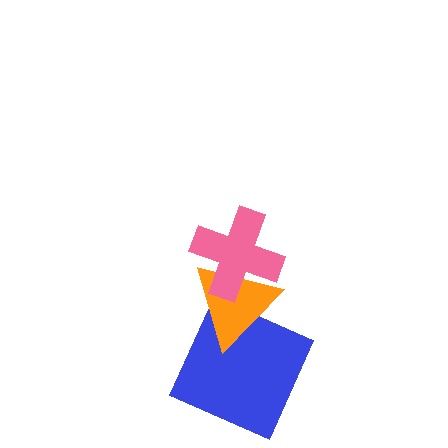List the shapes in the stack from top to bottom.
From top to bottom: the pink cross, the orange triangle, the blue square.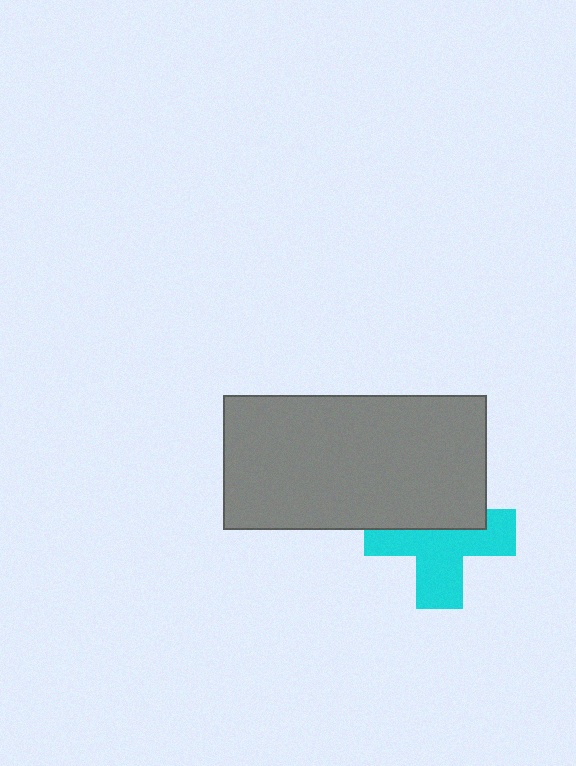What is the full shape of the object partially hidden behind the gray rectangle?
The partially hidden object is a cyan cross.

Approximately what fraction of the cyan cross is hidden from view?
Roughly 41% of the cyan cross is hidden behind the gray rectangle.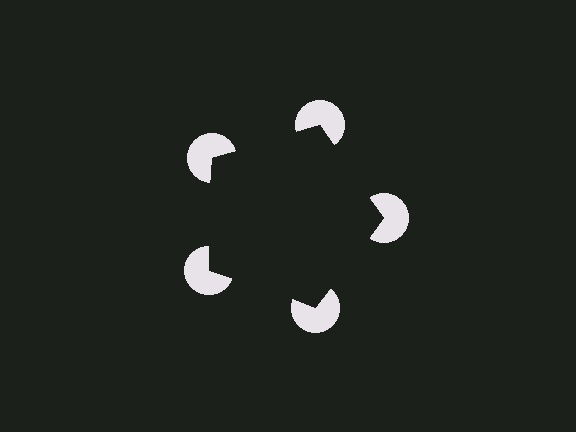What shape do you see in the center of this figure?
An illusory pentagon — its edges are inferred from the aligned wedge cuts in the pac-man discs, not physically drawn.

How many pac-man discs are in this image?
There are 5 — one at each vertex of the illusory pentagon.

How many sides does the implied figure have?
5 sides.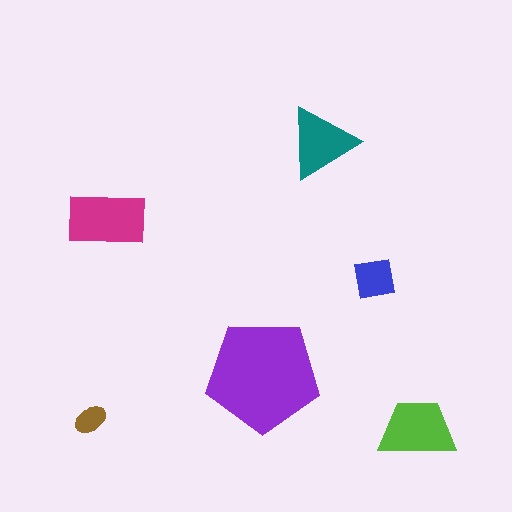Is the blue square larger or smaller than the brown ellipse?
Larger.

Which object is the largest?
The purple pentagon.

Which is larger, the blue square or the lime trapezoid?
The lime trapezoid.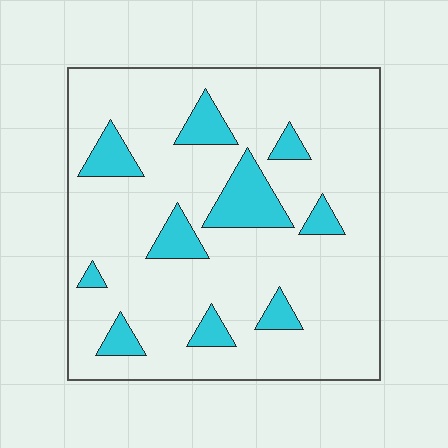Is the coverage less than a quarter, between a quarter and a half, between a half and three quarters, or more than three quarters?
Less than a quarter.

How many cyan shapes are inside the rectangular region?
10.